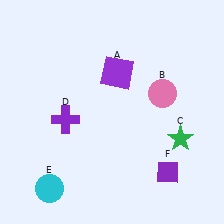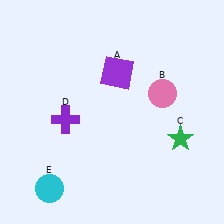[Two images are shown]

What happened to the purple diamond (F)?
The purple diamond (F) was removed in Image 2. It was in the bottom-right area of Image 1.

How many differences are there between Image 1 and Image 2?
There is 1 difference between the two images.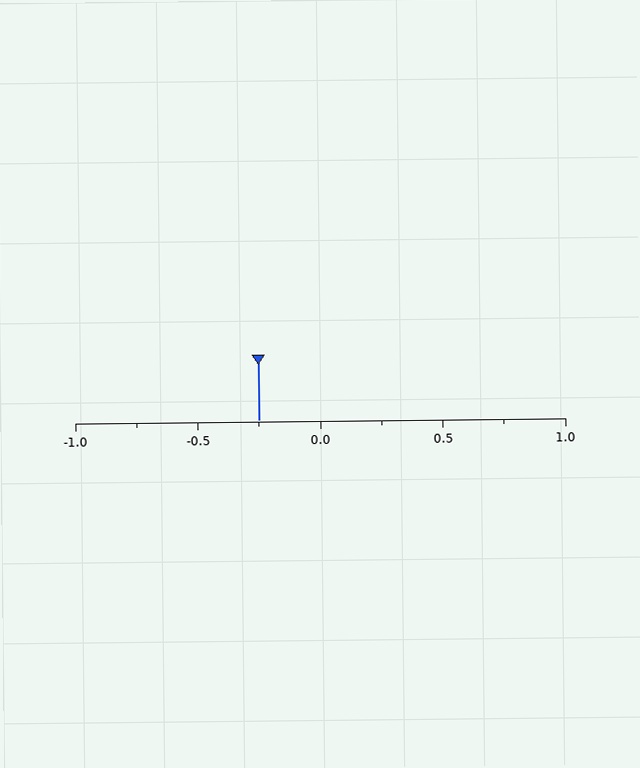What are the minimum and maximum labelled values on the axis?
The axis runs from -1.0 to 1.0.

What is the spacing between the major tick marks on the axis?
The major ticks are spaced 0.5 apart.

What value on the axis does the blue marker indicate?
The marker indicates approximately -0.25.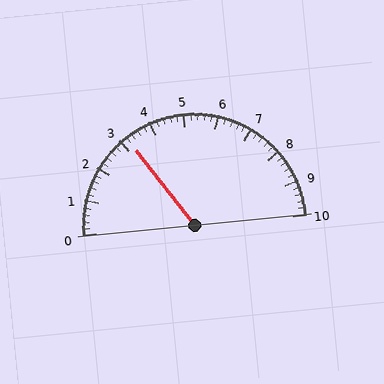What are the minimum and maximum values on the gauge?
The gauge ranges from 0 to 10.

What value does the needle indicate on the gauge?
The needle indicates approximately 3.2.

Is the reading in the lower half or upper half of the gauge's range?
The reading is in the lower half of the range (0 to 10).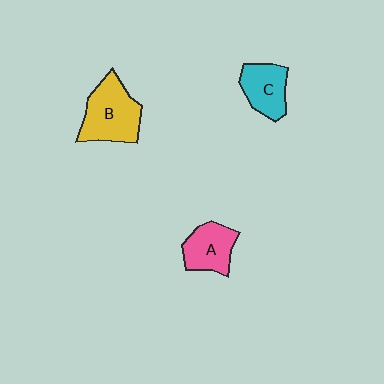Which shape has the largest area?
Shape B (yellow).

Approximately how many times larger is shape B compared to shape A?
Approximately 1.4 times.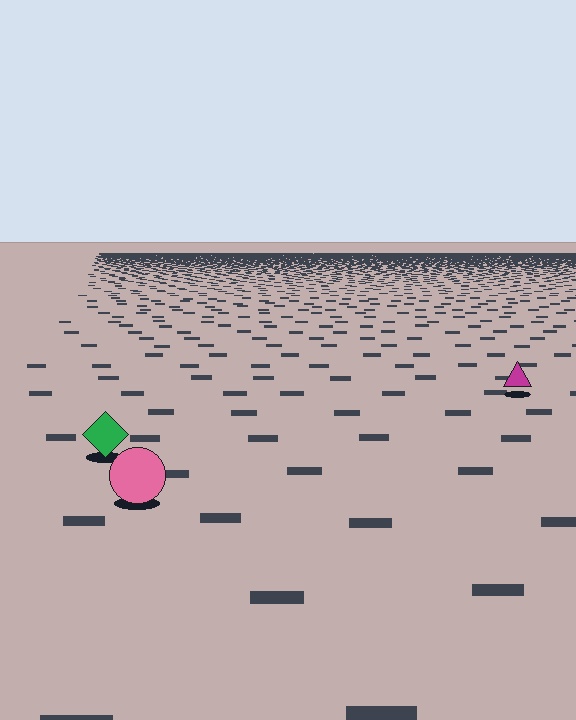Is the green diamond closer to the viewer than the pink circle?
No. The pink circle is closer — you can tell from the texture gradient: the ground texture is coarser near it.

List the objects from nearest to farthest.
From nearest to farthest: the pink circle, the green diamond, the magenta triangle.